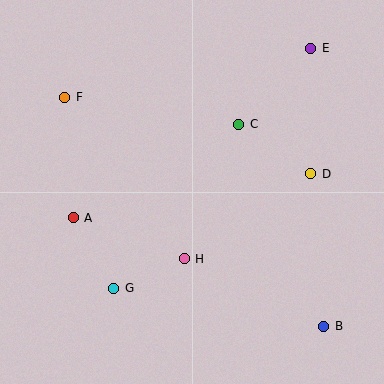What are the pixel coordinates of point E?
Point E is at (311, 48).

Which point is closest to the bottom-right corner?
Point B is closest to the bottom-right corner.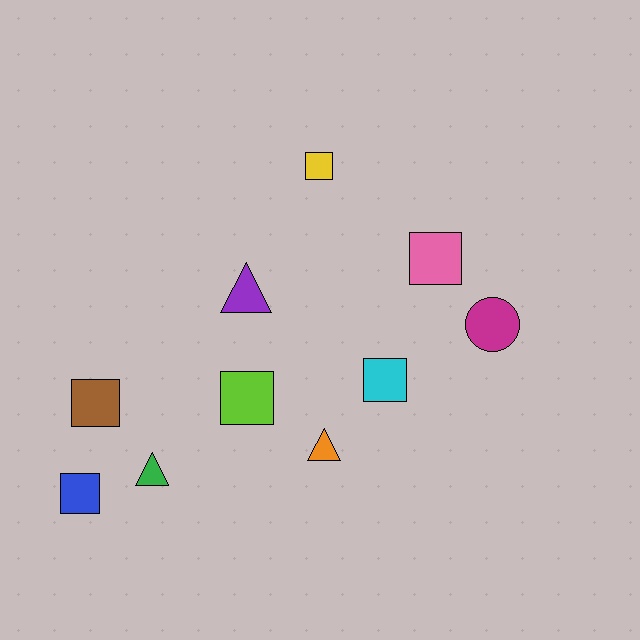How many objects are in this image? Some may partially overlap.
There are 10 objects.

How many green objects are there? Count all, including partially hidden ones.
There is 1 green object.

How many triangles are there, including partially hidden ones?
There are 3 triangles.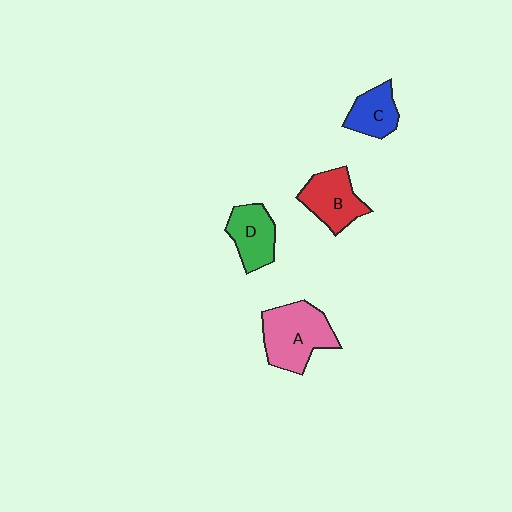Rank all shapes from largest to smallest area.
From largest to smallest: A (pink), B (red), D (green), C (blue).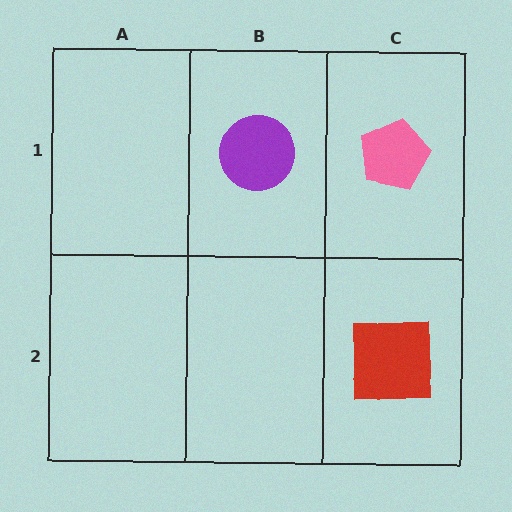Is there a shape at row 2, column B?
No, that cell is empty.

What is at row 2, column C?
A red square.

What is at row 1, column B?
A purple circle.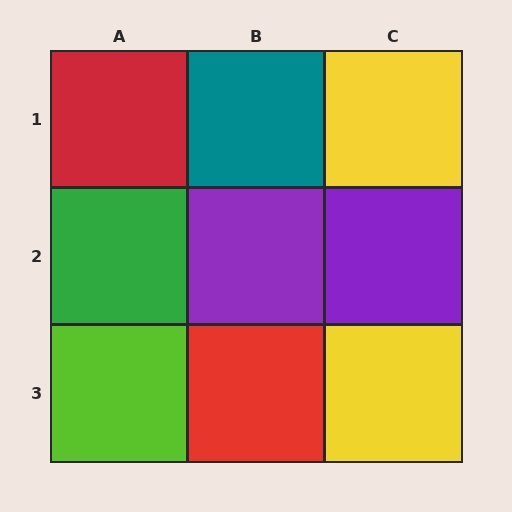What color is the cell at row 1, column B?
Teal.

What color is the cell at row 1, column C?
Yellow.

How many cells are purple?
2 cells are purple.